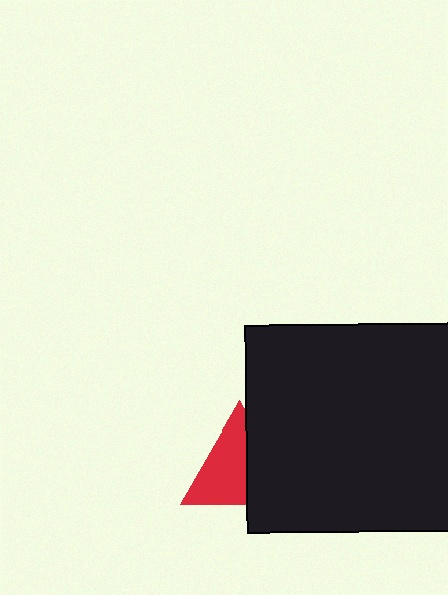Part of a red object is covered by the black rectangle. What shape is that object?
It is a triangle.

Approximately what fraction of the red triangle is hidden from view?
Roughly 42% of the red triangle is hidden behind the black rectangle.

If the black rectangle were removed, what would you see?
You would see the complete red triangle.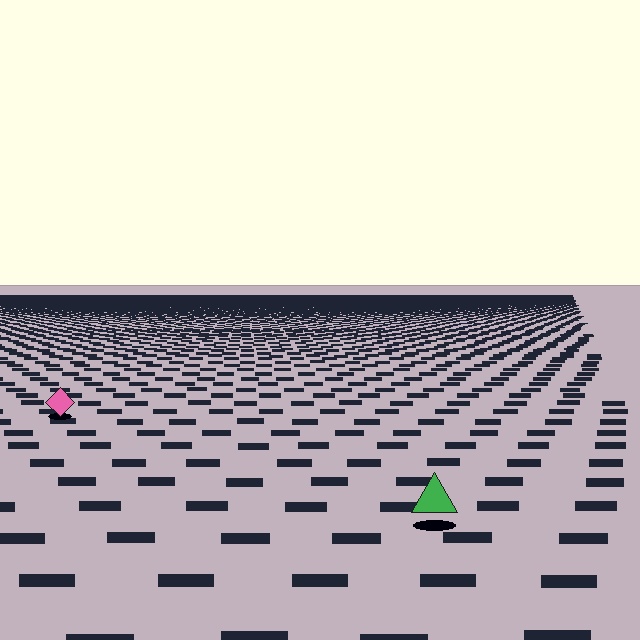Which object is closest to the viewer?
The green triangle is closest. The texture marks near it are larger and more spread out.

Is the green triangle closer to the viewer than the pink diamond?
Yes. The green triangle is closer — you can tell from the texture gradient: the ground texture is coarser near it.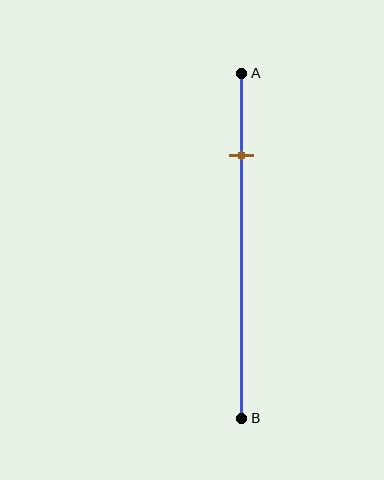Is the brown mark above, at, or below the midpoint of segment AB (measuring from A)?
The brown mark is above the midpoint of segment AB.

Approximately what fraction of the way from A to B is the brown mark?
The brown mark is approximately 25% of the way from A to B.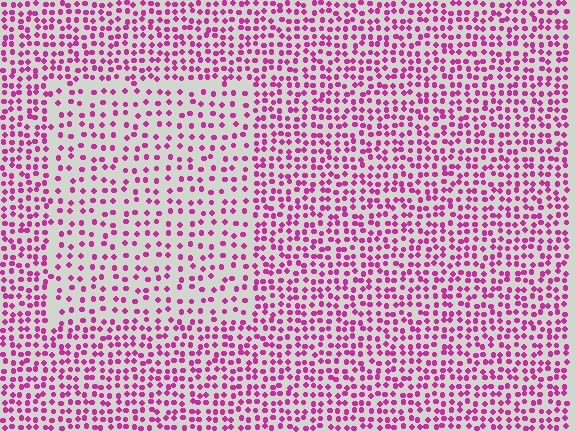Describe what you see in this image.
The image contains small magenta elements arranged at two different densities. A rectangle-shaped region is visible where the elements are less densely packed than the surrounding area.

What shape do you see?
I see a rectangle.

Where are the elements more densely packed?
The elements are more densely packed outside the rectangle boundary.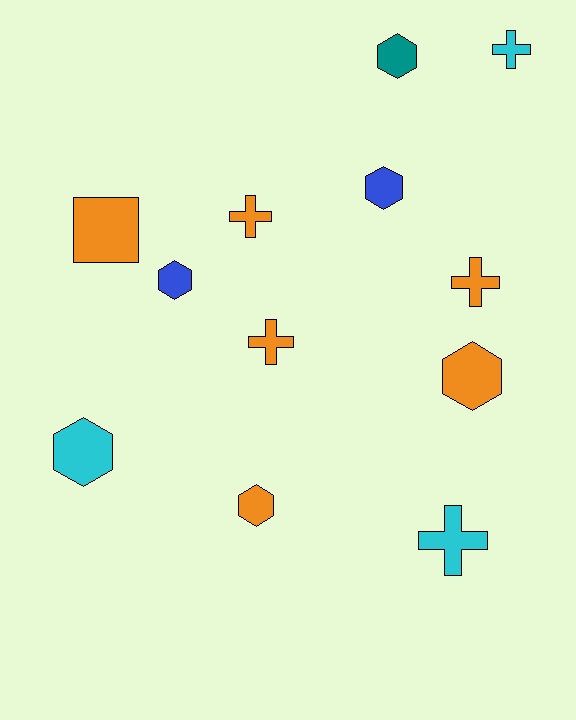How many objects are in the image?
There are 12 objects.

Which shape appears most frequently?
Hexagon, with 6 objects.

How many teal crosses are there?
There are no teal crosses.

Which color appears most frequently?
Orange, with 6 objects.